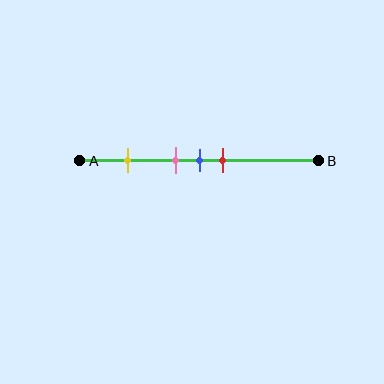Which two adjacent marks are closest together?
The pink and blue marks are the closest adjacent pair.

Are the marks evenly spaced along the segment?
No, the marks are not evenly spaced.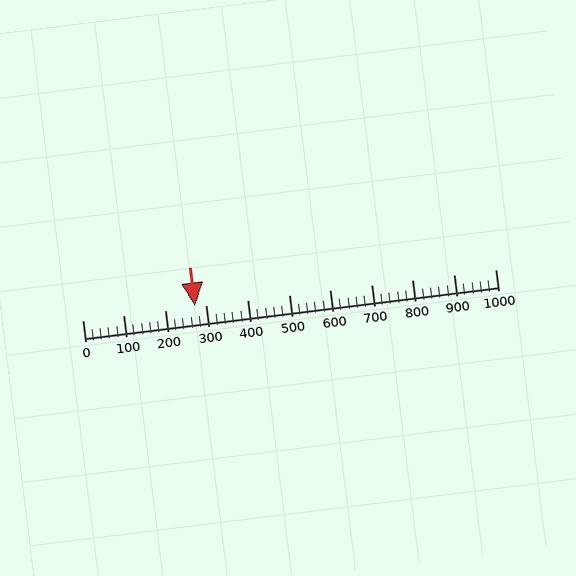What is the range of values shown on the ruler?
The ruler shows values from 0 to 1000.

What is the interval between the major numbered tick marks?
The major tick marks are spaced 100 units apart.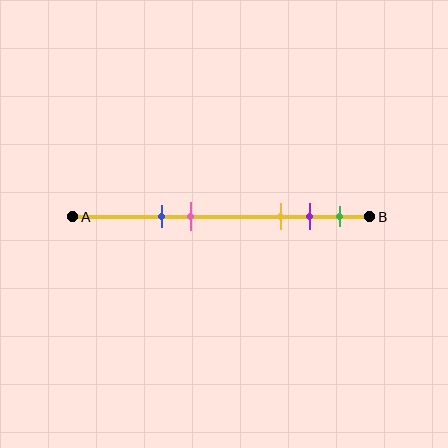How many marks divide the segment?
There are 5 marks dividing the segment.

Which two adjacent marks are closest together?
The purple and green marks are the closest adjacent pair.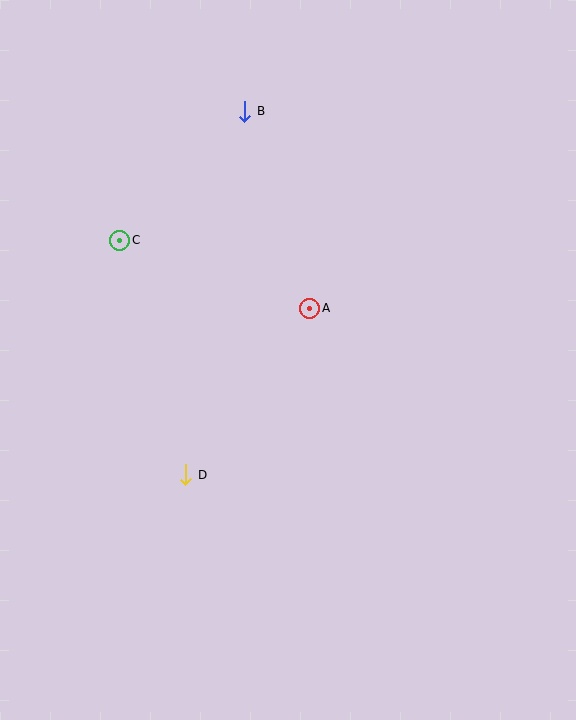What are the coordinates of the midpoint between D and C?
The midpoint between D and C is at (153, 358).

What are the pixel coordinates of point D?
Point D is at (186, 475).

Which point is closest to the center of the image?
Point A at (310, 308) is closest to the center.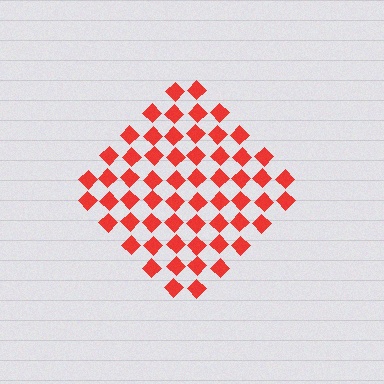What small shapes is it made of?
It is made of small diamonds.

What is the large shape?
The large shape is a diamond.